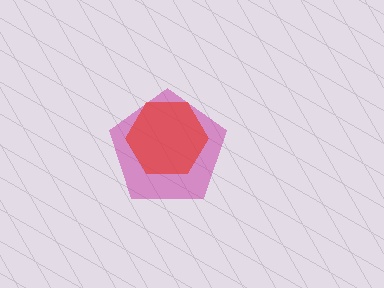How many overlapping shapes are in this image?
There are 2 overlapping shapes in the image.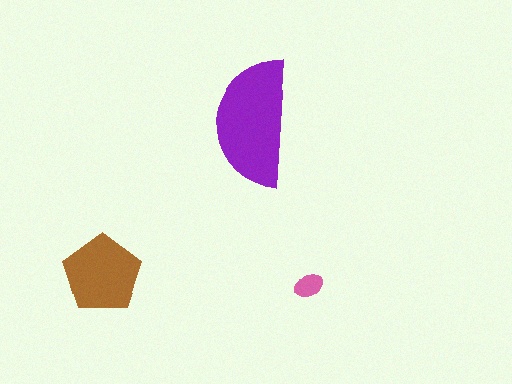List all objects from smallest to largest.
The pink ellipse, the brown pentagon, the purple semicircle.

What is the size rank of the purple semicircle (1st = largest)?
1st.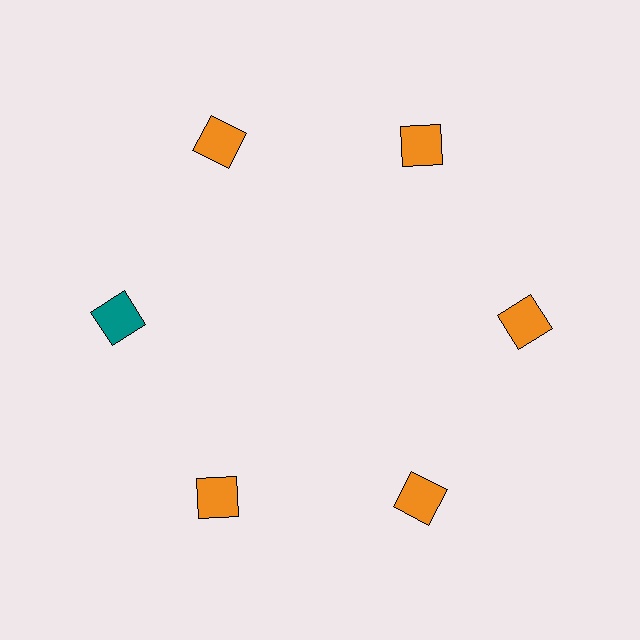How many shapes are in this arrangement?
There are 6 shapes arranged in a ring pattern.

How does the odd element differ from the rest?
It has a different color: teal instead of orange.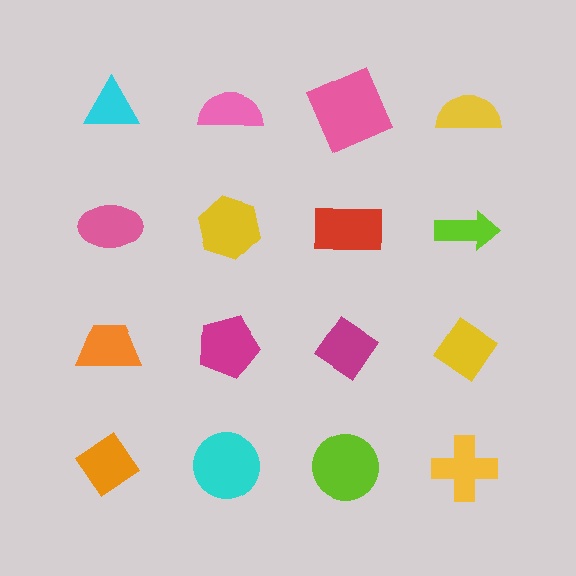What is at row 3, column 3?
A magenta diamond.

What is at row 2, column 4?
A lime arrow.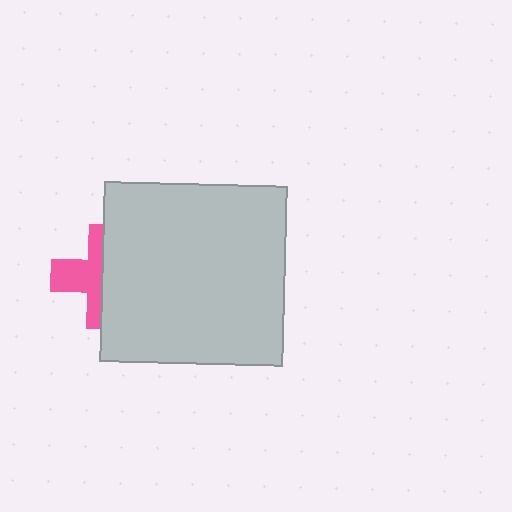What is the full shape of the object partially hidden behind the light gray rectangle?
The partially hidden object is a pink cross.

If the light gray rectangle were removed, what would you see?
You would see the complete pink cross.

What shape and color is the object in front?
The object in front is a light gray rectangle.